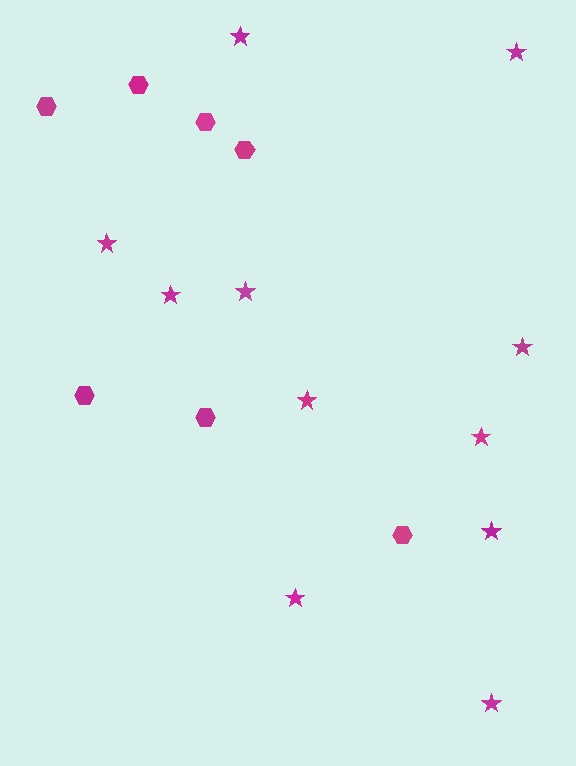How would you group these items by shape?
There are 2 groups: one group of hexagons (7) and one group of stars (11).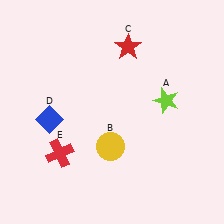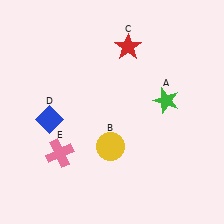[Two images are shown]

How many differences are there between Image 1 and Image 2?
There are 2 differences between the two images.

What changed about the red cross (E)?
In Image 1, E is red. In Image 2, it changed to pink.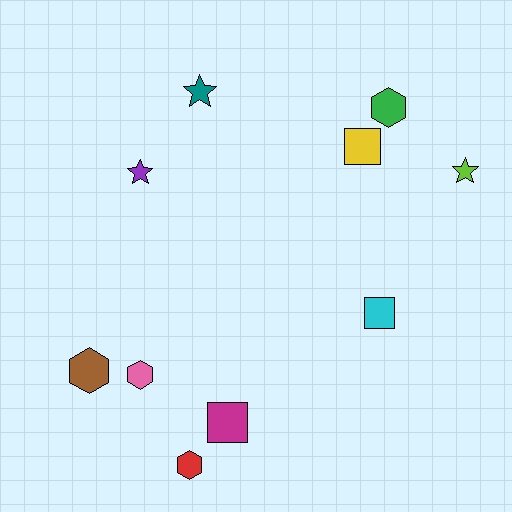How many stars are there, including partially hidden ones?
There are 3 stars.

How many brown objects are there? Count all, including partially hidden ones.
There is 1 brown object.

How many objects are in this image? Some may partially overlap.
There are 10 objects.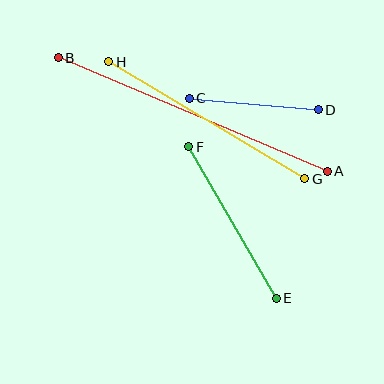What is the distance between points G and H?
The distance is approximately 228 pixels.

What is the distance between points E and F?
The distance is approximately 175 pixels.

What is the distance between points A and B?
The distance is approximately 292 pixels.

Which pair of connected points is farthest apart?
Points A and B are farthest apart.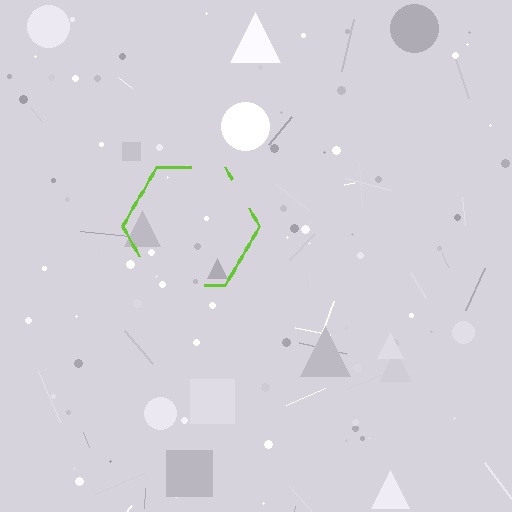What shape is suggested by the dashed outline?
The dashed outline suggests a hexagon.